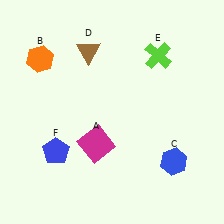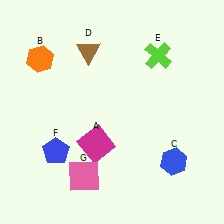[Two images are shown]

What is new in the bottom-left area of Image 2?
A pink square (G) was added in the bottom-left area of Image 2.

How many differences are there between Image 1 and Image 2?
There is 1 difference between the two images.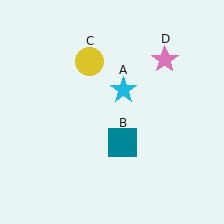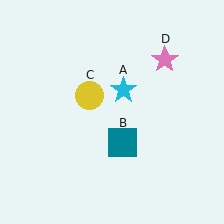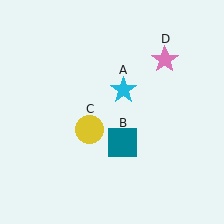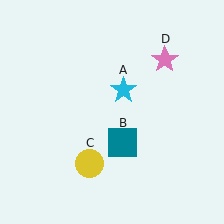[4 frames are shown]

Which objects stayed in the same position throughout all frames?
Cyan star (object A) and teal square (object B) and pink star (object D) remained stationary.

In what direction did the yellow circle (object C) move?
The yellow circle (object C) moved down.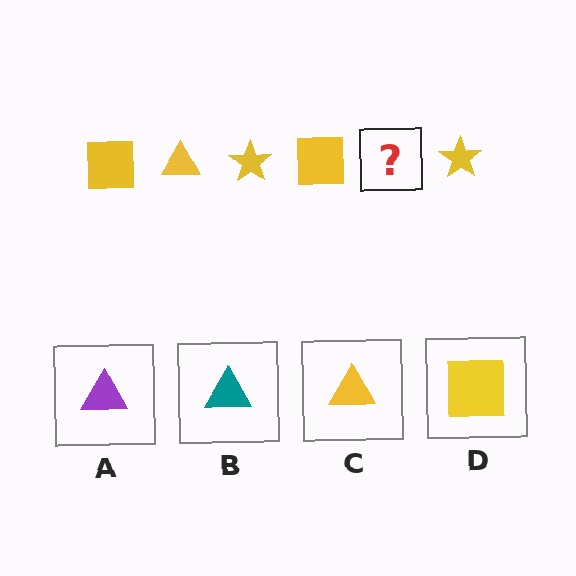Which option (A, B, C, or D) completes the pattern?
C.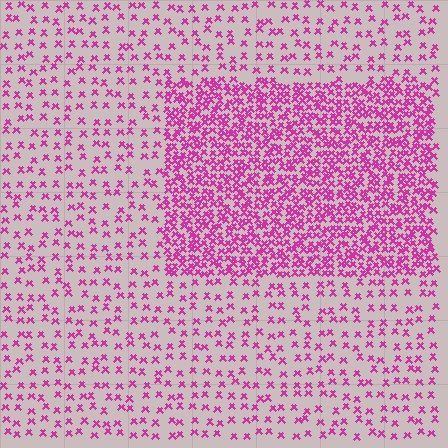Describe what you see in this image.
The image contains small magenta elements arranged at two different densities. A rectangle-shaped region is visible where the elements are more densely packed than the surrounding area.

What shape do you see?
I see a rectangle.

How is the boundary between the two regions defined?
The boundary is defined by a change in element density (approximately 2.8x ratio). All elements are the same color, size, and shape.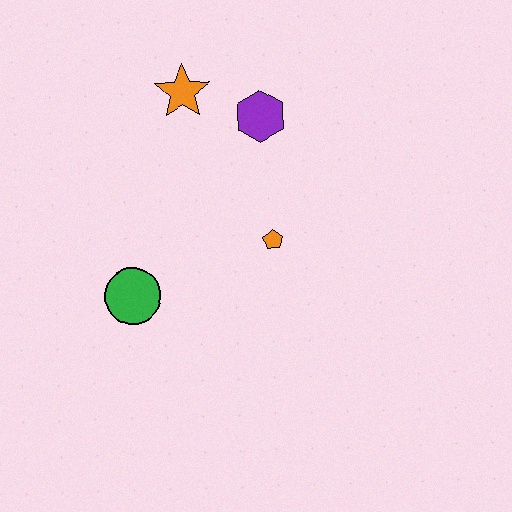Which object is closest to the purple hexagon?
The orange star is closest to the purple hexagon.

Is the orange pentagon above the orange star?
No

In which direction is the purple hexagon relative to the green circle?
The purple hexagon is above the green circle.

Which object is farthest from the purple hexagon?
The green circle is farthest from the purple hexagon.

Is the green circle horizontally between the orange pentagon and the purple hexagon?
No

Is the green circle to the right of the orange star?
No